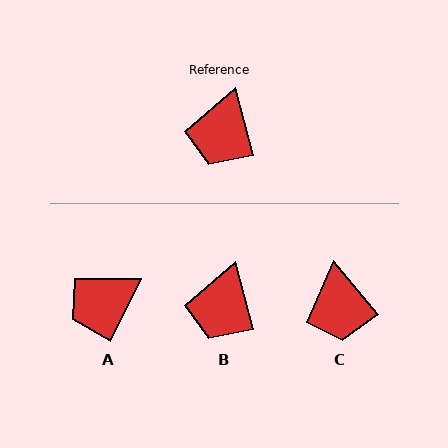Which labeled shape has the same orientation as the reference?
B.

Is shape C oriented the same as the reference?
No, it is off by about 26 degrees.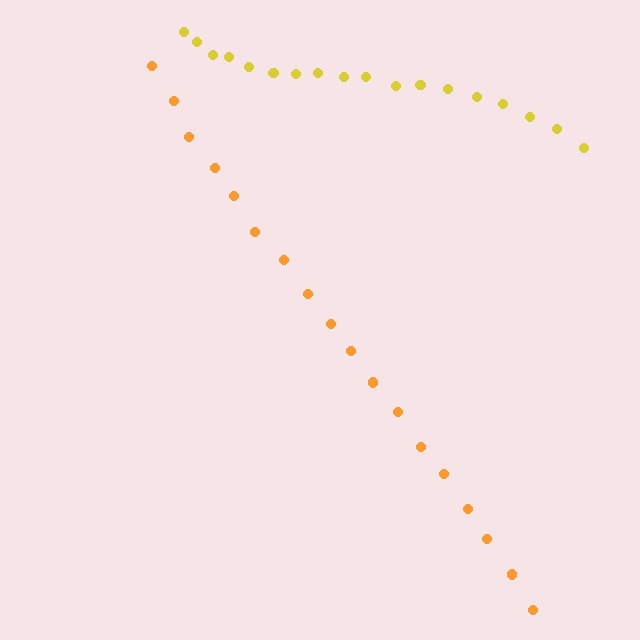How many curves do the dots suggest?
There are 2 distinct paths.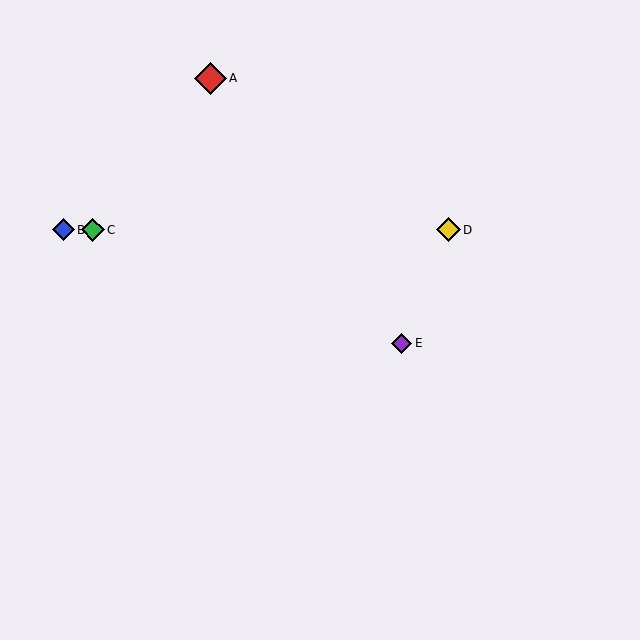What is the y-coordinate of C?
Object C is at y≈230.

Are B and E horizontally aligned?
No, B is at y≈230 and E is at y≈343.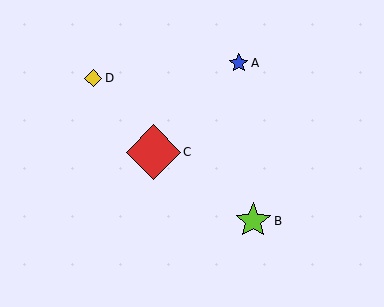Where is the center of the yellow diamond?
The center of the yellow diamond is at (93, 78).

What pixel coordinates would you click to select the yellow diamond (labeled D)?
Click at (93, 78) to select the yellow diamond D.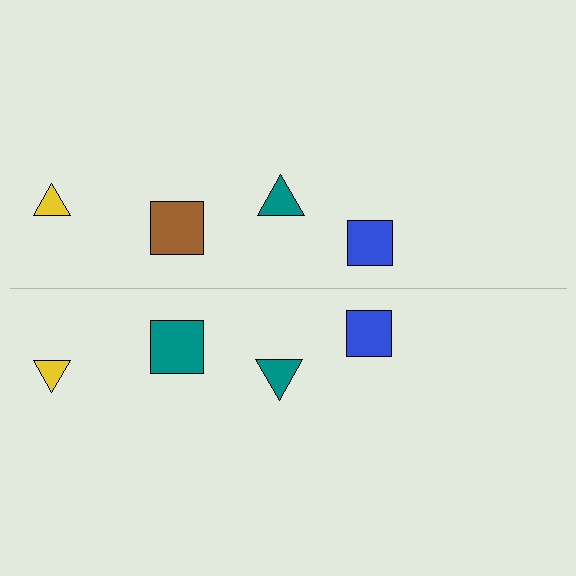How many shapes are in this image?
There are 8 shapes in this image.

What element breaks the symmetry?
The teal square on the bottom side breaks the symmetry — its mirror counterpart is brown.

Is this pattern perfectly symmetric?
No, the pattern is not perfectly symmetric. The teal square on the bottom side breaks the symmetry — its mirror counterpart is brown.